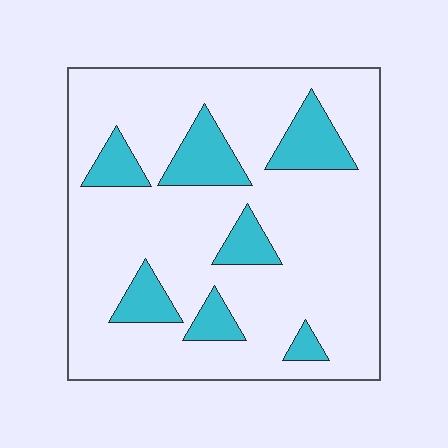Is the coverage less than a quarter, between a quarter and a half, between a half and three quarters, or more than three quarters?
Less than a quarter.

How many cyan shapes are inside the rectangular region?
7.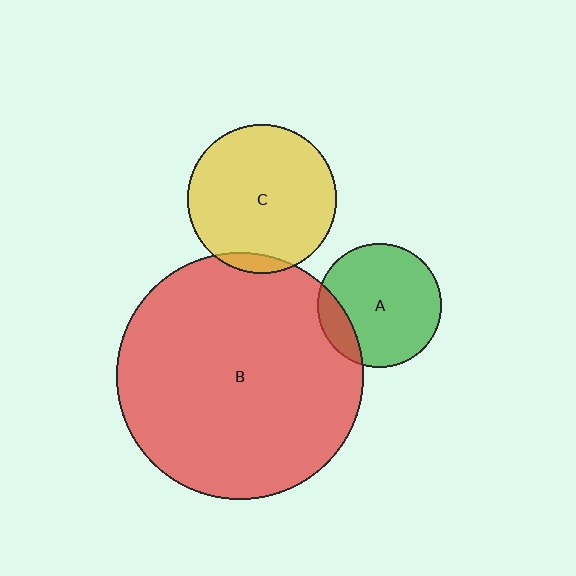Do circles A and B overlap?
Yes.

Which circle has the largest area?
Circle B (red).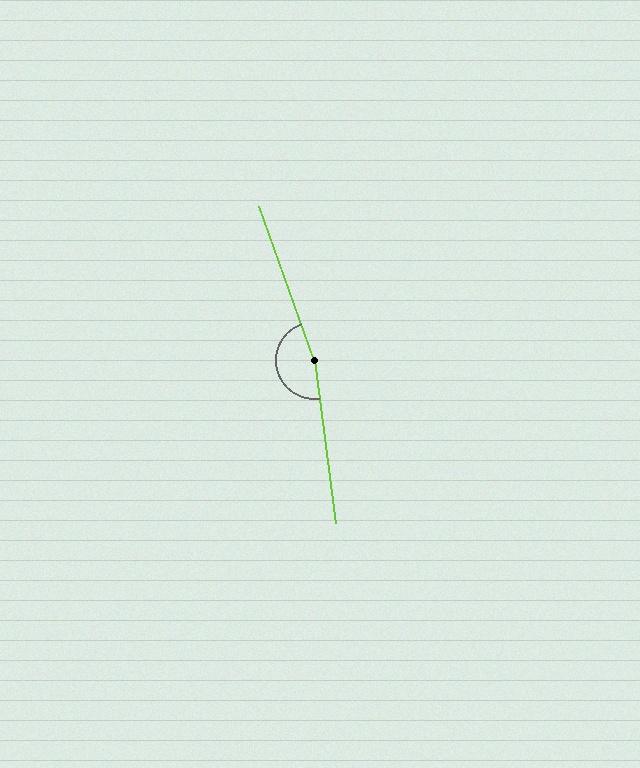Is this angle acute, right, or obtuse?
It is obtuse.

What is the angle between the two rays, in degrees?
Approximately 167 degrees.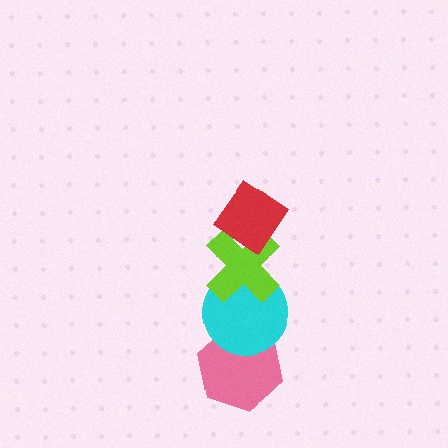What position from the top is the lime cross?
The lime cross is 2nd from the top.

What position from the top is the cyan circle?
The cyan circle is 3rd from the top.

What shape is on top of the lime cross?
The red diamond is on top of the lime cross.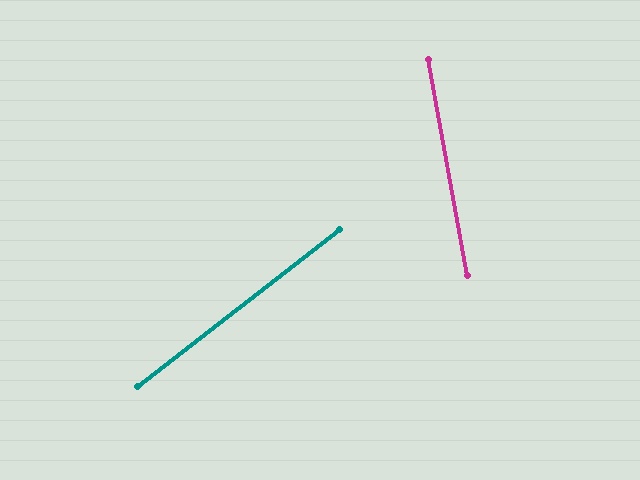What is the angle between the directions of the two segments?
Approximately 62 degrees.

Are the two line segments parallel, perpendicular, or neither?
Neither parallel nor perpendicular — they differ by about 62°.